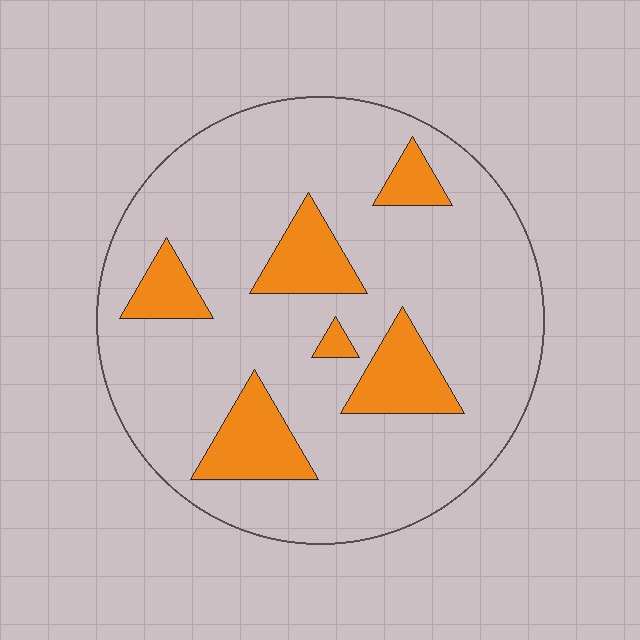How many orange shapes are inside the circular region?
6.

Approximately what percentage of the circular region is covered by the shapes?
Approximately 20%.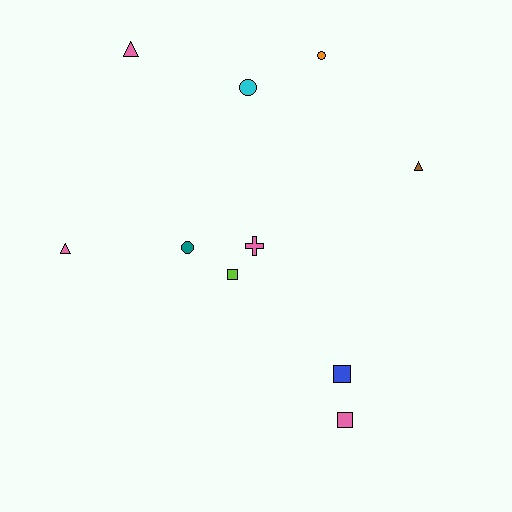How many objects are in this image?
There are 10 objects.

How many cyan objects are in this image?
There is 1 cyan object.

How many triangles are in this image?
There are 3 triangles.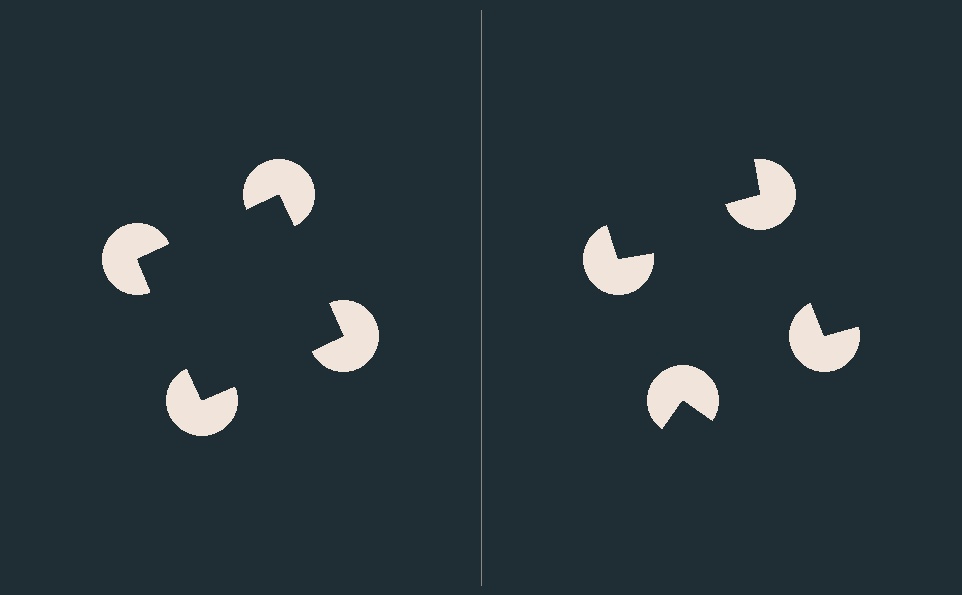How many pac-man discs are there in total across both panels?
8 — 4 on each side.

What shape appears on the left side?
An illusory square.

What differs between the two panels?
The pac-man discs are positioned identically on both sides; only the wedge orientations differ. On the left they align to a square; on the right they are misaligned.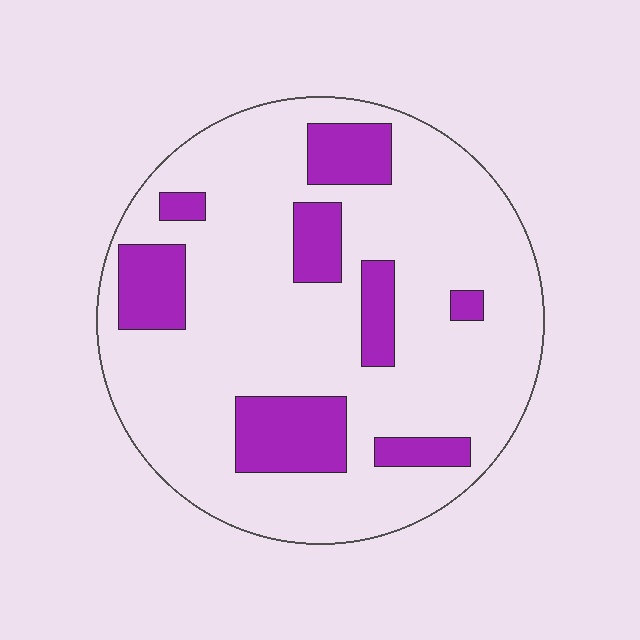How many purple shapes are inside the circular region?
8.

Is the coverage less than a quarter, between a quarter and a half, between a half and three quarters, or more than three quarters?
Less than a quarter.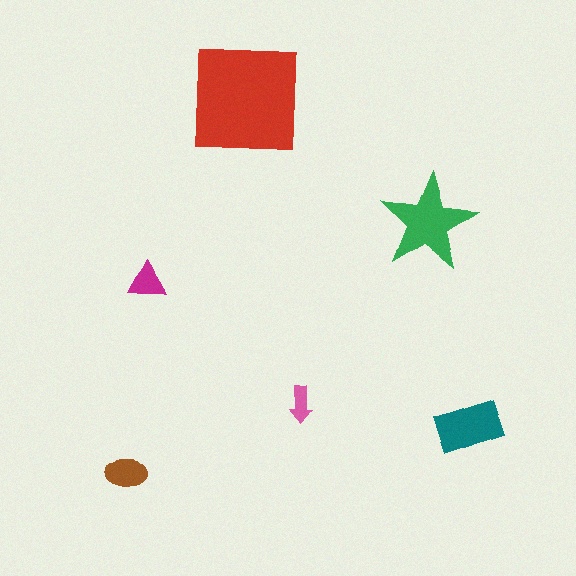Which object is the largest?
The red square.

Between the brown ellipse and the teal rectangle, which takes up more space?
The teal rectangle.